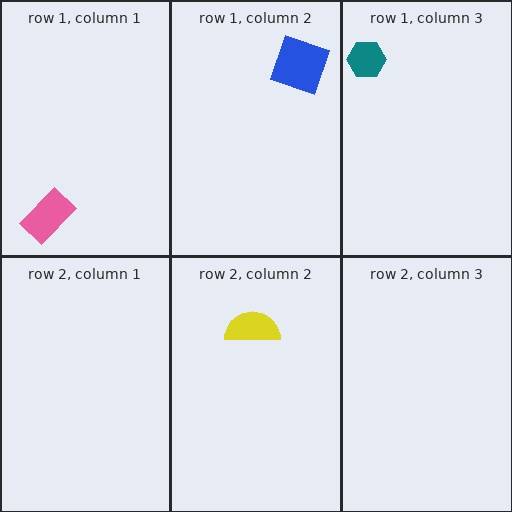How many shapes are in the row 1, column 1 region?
1.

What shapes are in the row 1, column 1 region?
The pink rectangle.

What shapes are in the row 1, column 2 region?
The blue square.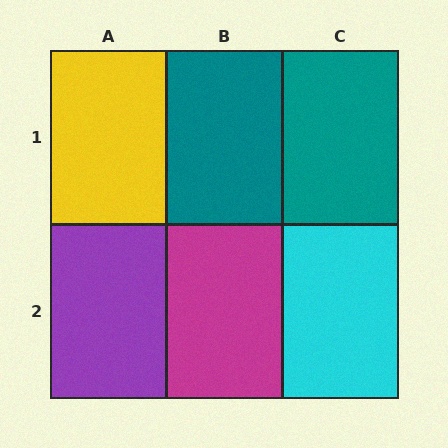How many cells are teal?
2 cells are teal.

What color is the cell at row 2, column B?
Magenta.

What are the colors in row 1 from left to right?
Yellow, teal, teal.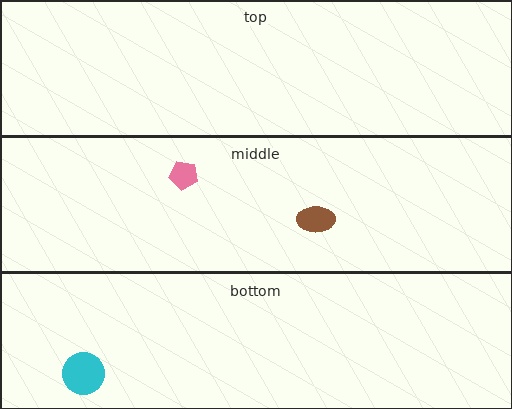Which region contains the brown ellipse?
The middle region.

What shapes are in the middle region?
The pink pentagon, the brown ellipse.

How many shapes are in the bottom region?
1.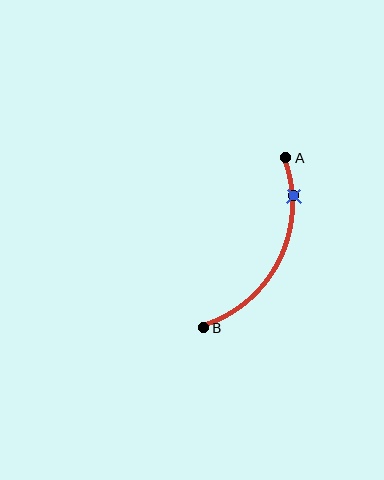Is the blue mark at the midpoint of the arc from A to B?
No. The blue mark lies on the arc but is closer to endpoint A. The arc midpoint would be at the point on the curve equidistant along the arc from both A and B.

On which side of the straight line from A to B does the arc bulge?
The arc bulges to the right of the straight line connecting A and B.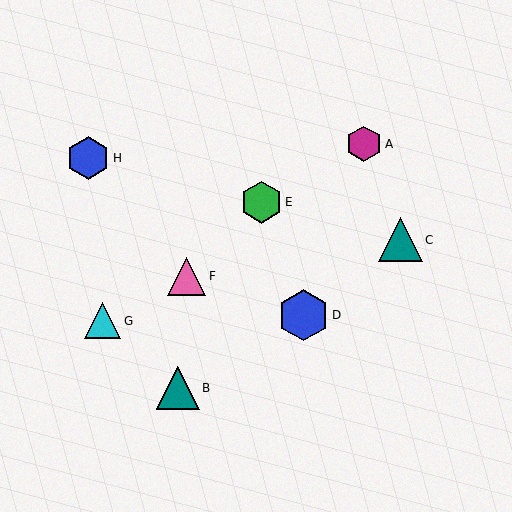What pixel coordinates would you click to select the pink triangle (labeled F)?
Click at (187, 276) to select the pink triangle F.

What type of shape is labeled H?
Shape H is a blue hexagon.